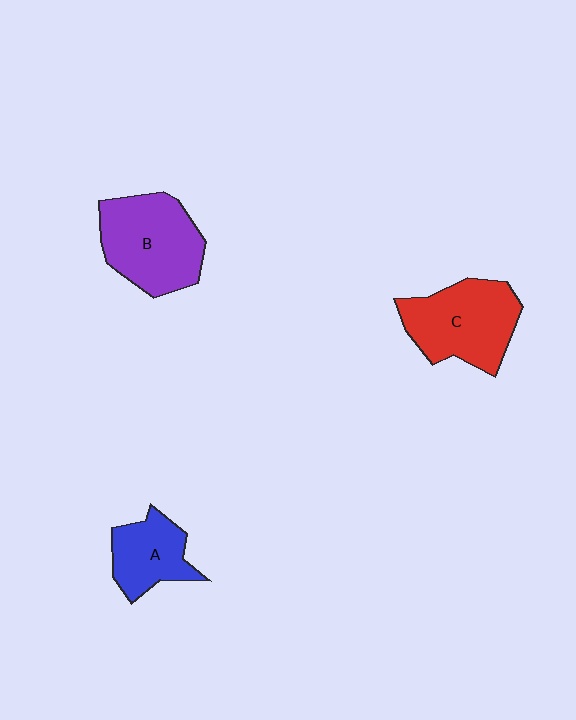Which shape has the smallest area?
Shape A (blue).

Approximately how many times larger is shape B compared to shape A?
Approximately 1.6 times.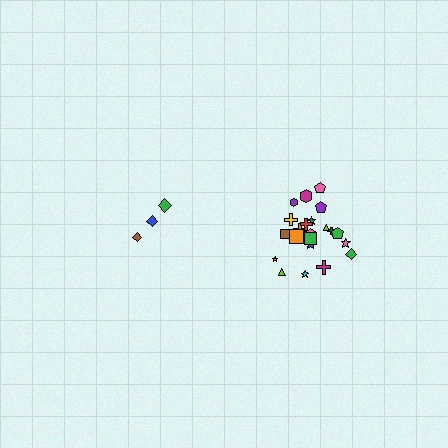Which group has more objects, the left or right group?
The right group.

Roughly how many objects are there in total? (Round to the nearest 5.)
Roughly 25 objects in total.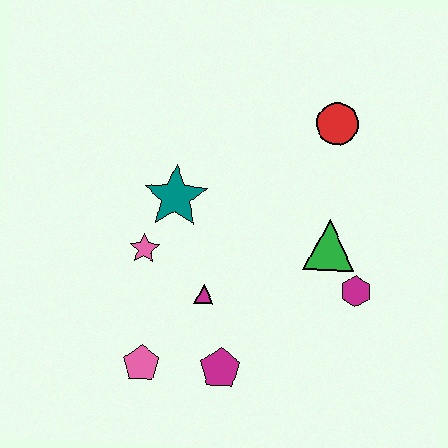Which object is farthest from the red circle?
The pink pentagon is farthest from the red circle.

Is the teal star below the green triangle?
No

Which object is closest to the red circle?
The green triangle is closest to the red circle.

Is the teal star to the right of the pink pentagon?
Yes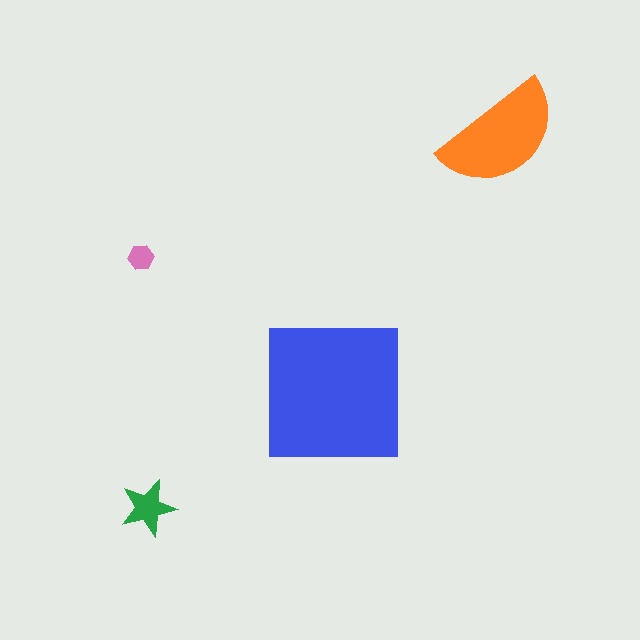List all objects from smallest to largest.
The pink hexagon, the green star, the orange semicircle, the blue square.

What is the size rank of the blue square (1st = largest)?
1st.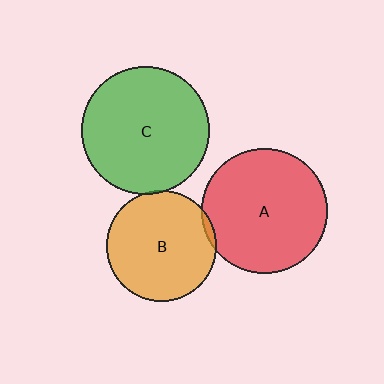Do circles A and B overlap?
Yes.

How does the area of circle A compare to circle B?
Approximately 1.3 times.